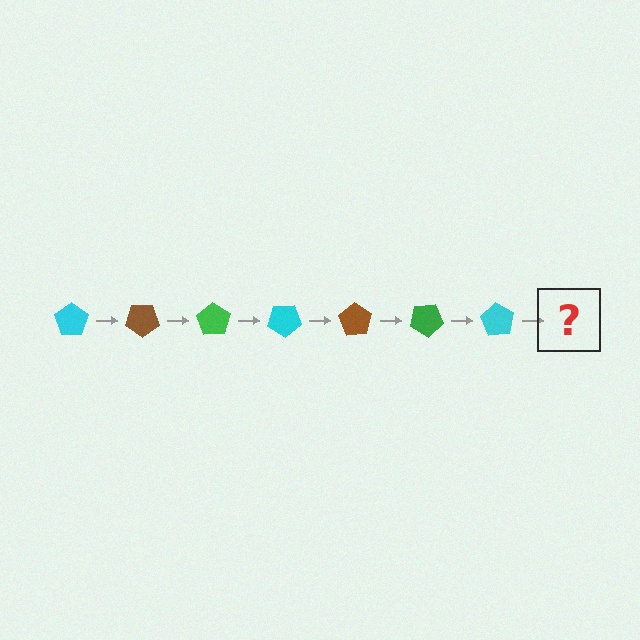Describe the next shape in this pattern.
It should be a brown pentagon, rotated 245 degrees from the start.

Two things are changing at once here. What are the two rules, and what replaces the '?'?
The two rules are that it rotates 35 degrees each step and the color cycles through cyan, brown, and green. The '?' should be a brown pentagon, rotated 245 degrees from the start.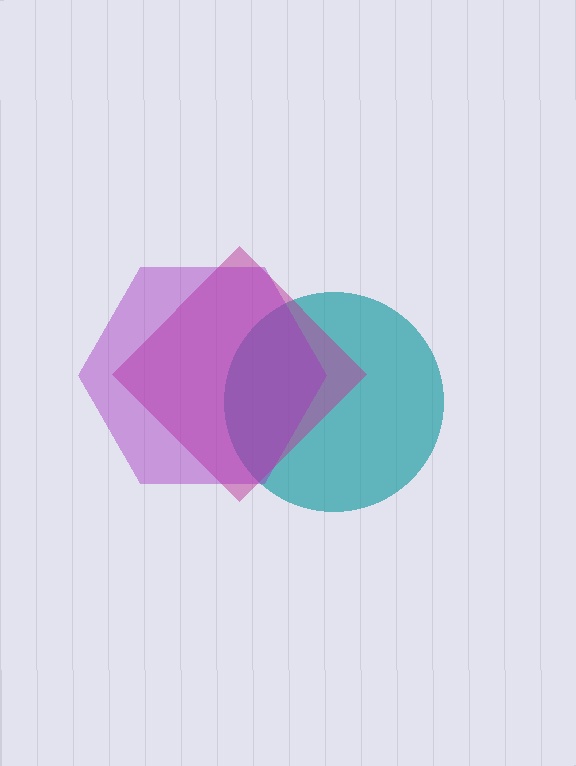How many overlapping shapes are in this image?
There are 3 overlapping shapes in the image.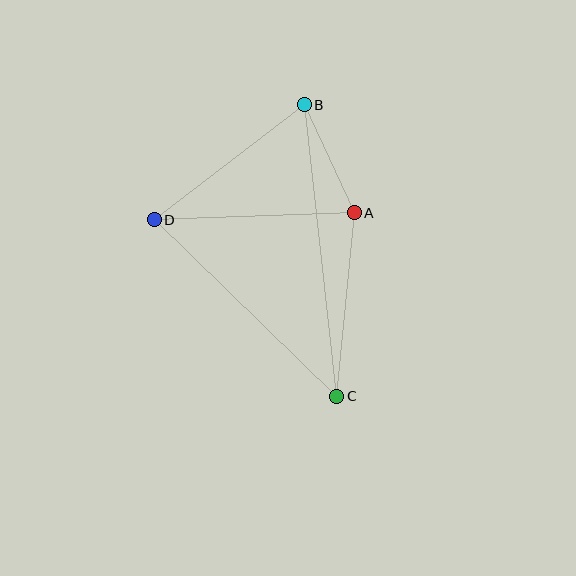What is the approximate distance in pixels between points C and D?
The distance between C and D is approximately 254 pixels.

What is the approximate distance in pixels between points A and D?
The distance between A and D is approximately 200 pixels.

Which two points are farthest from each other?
Points B and C are farthest from each other.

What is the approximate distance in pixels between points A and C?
The distance between A and C is approximately 184 pixels.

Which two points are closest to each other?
Points A and B are closest to each other.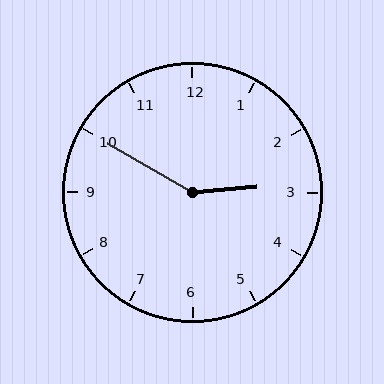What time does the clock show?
2:50.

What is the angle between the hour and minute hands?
Approximately 145 degrees.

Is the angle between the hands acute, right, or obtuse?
It is obtuse.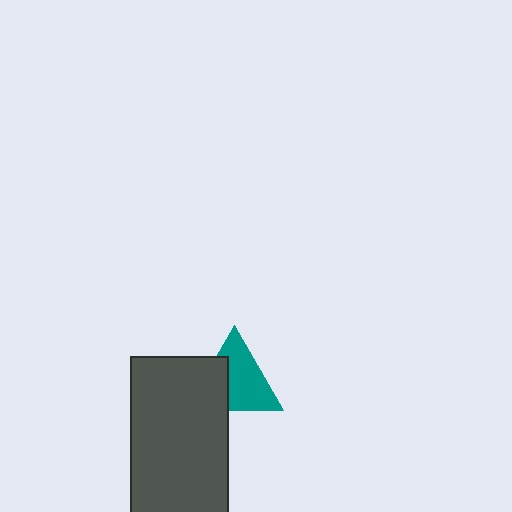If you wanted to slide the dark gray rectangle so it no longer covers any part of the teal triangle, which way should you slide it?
Slide it toward the lower-left — that is the most direct way to separate the two shapes.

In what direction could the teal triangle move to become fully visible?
The teal triangle could move toward the upper-right. That would shift it out from behind the dark gray rectangle entirely.